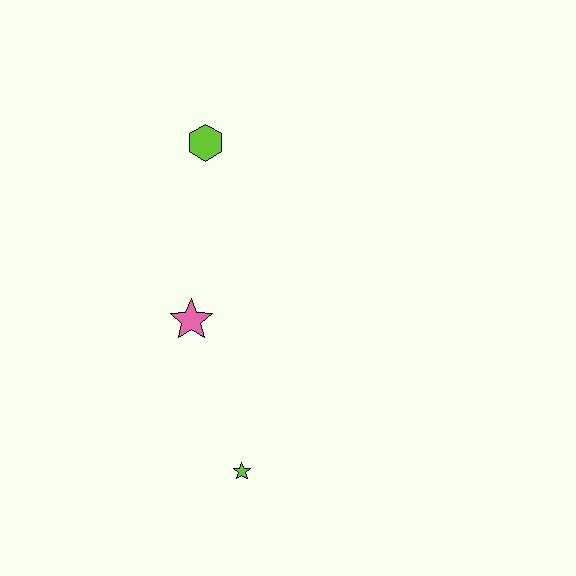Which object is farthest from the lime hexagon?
The lime star is farthest from the lime hexagon.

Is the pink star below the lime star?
No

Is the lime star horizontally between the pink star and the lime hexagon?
No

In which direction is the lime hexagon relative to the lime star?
The lime hexagon is above the lime star.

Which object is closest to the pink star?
The lime star is closest to the pink star.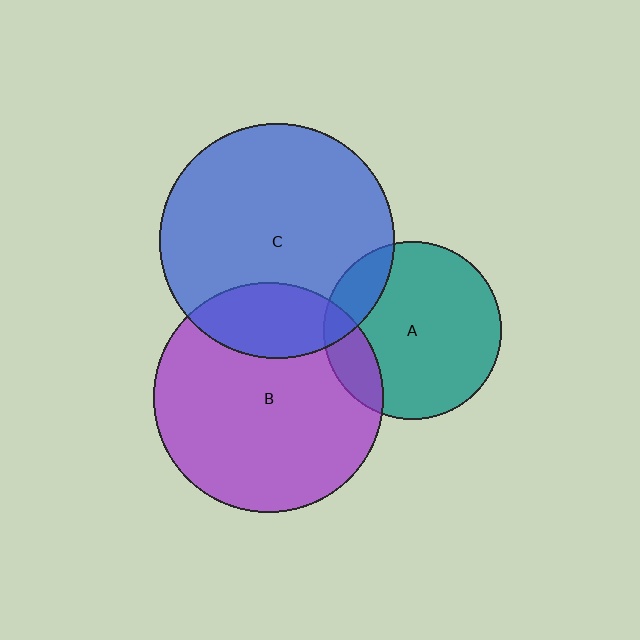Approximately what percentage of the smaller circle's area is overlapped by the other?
Approximately 15%.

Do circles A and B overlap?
Yes.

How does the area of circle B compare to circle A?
Approximately 1.7 times.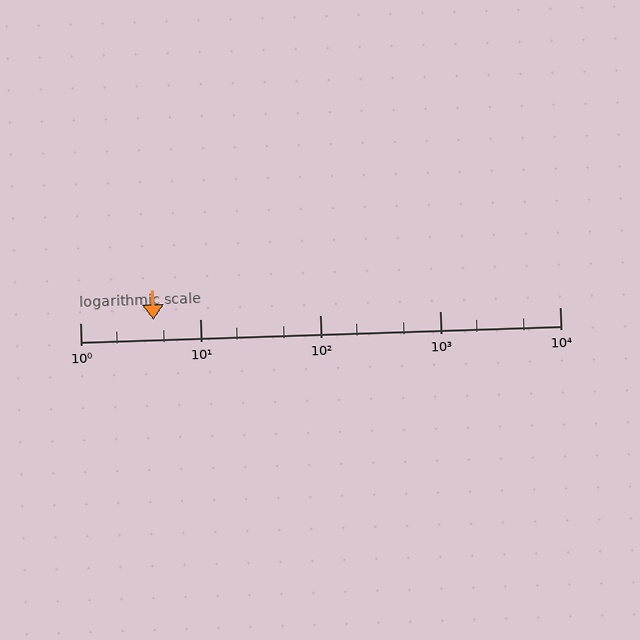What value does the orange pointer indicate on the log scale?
The pointer indicates approximately 4.1.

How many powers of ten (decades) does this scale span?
The scale spans 4 decades, from 1 to 10000.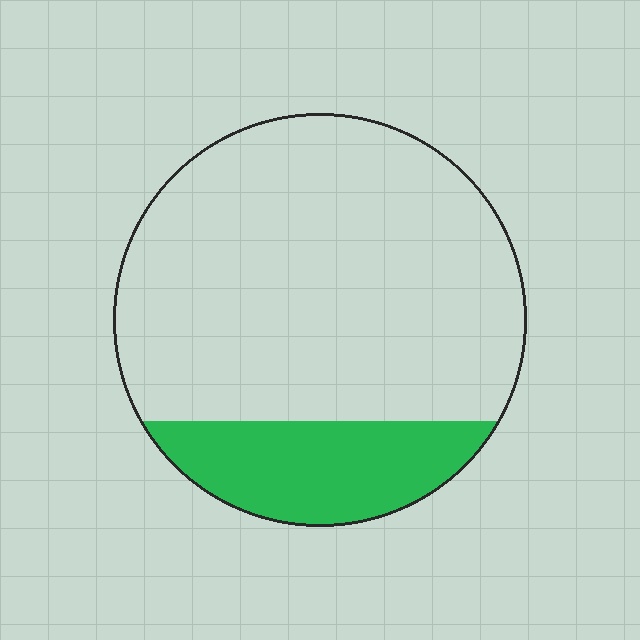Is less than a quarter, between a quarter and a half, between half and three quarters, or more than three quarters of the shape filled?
Less than a quarter.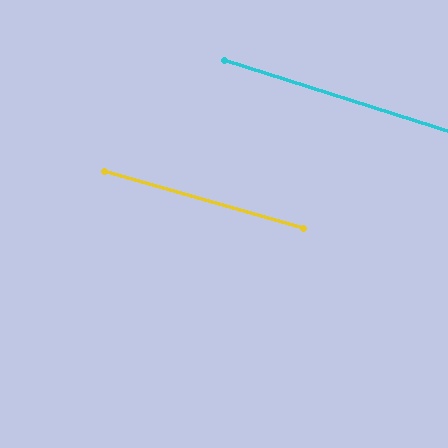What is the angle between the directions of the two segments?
Approximately 2 degrees.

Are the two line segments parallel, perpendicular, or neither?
Parallel — their directions differ by only 1.7°.